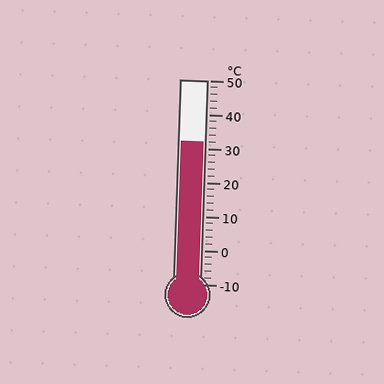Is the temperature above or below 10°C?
The temperature is above 10°C.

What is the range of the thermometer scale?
The thermometer scale ranges from -10°C to 50°C.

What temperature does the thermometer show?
The thermometer shows approximately 32°C.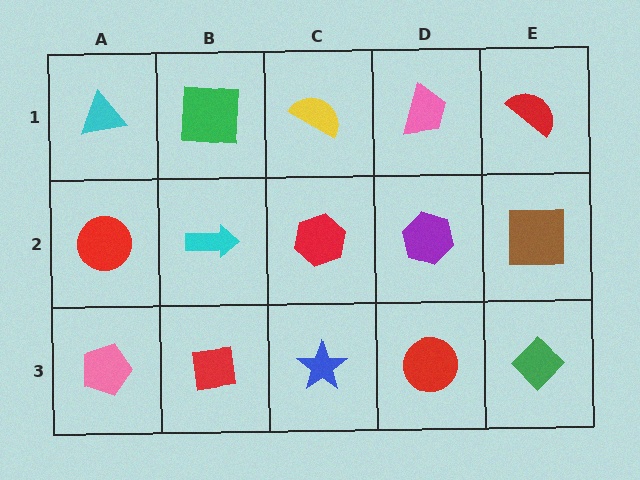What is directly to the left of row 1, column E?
A pink trapezoid.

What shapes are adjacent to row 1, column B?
A cyan arrow (row 2, column B), a cyan triangle (row 1, column A), a yellow semicircle (row 1, column C).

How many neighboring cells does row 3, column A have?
2.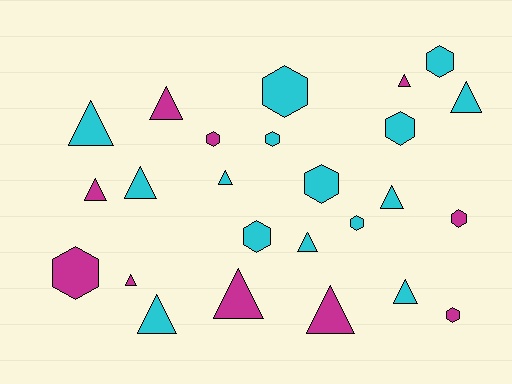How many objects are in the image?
There are 25 objects.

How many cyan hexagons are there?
There are 7 cyan hexagons.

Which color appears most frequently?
Cyan, with 15 objects.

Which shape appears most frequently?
Triangle, with 14 objects.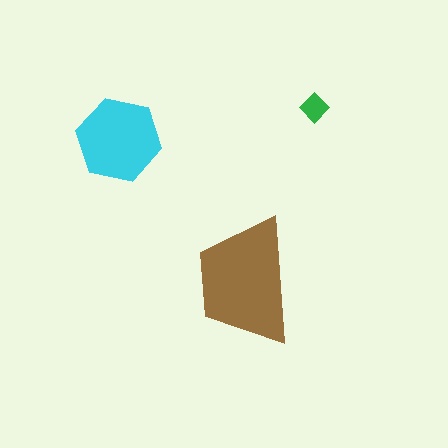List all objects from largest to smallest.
The brown trapezoid, the cyan hexagon, the green diamond.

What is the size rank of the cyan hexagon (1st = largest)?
2nd.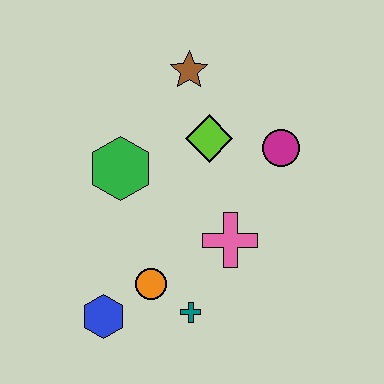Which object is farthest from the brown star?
The blue hexagon is farthest from the brown star.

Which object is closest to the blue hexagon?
The orange circle is closest to the blue hexagon.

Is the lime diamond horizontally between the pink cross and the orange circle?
Yes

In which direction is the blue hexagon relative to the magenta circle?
The blue hexagon is to the left of the magenta circle.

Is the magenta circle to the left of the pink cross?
No